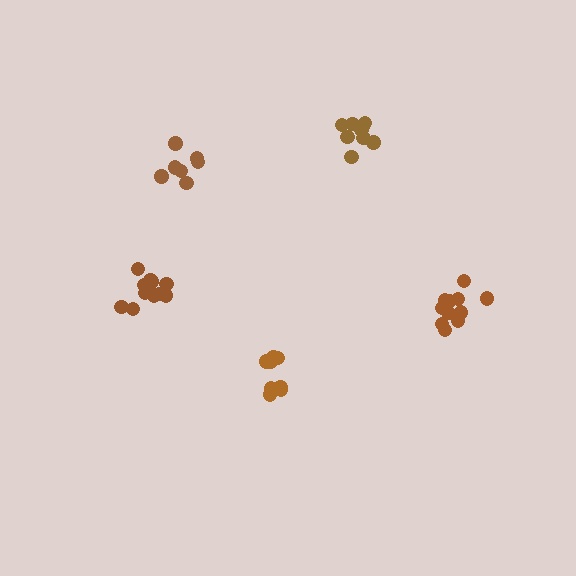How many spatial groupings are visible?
There are 5 spatial groupings.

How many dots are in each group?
Group 1: 10 dots, Group 2: 12 dots, Group 3: 8 dots, Group 4: 7 dots, Group 5: 11 dots (48 total).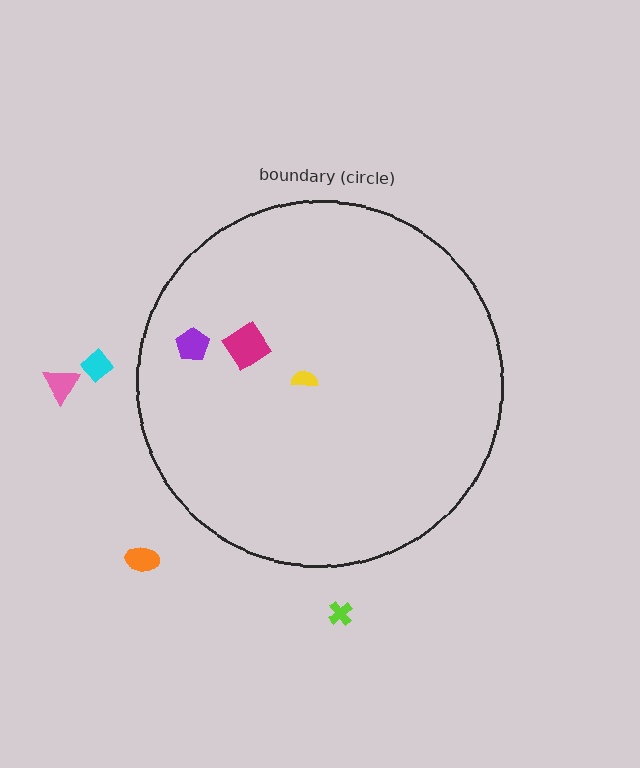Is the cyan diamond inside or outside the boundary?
Outside.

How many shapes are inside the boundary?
3 inside, 4 outside.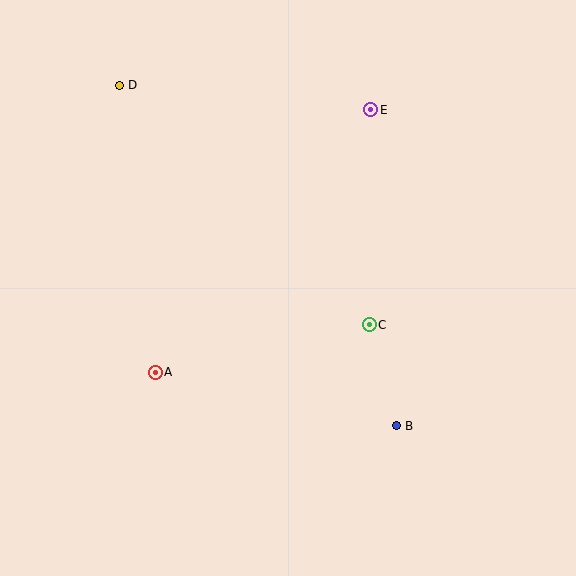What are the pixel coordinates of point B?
Point B is at (396, 426).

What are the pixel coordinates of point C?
Point C is at (369, 325).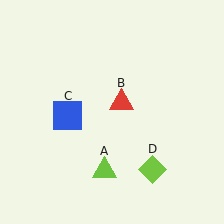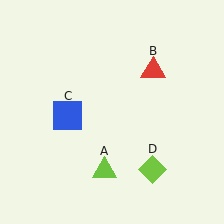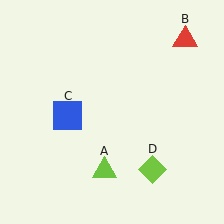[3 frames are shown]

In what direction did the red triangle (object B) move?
The red triangle (object B) moved up and to the right.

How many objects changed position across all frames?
1 object changed position: red triangle (object B).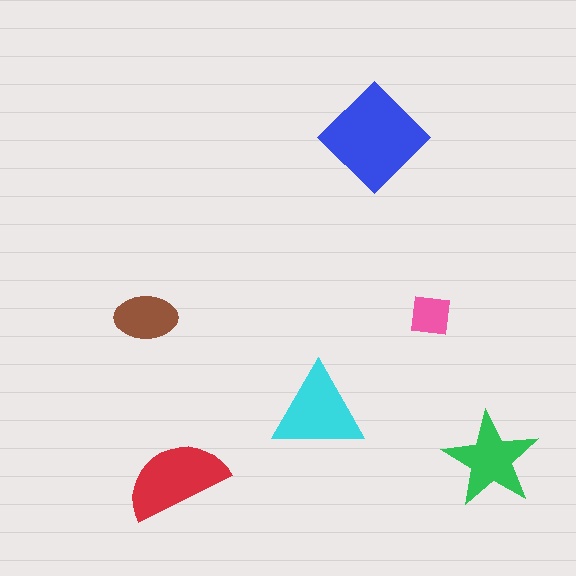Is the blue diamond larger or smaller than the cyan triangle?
Larger.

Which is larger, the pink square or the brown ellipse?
The brown ellipse.